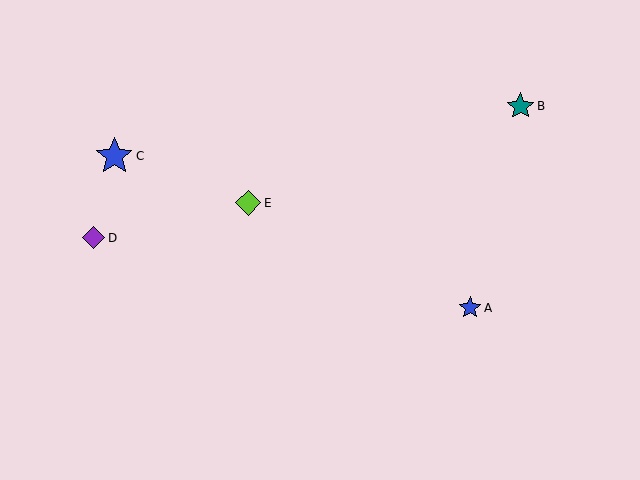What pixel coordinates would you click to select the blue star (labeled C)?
Click at (114, 156) to select the blue star C.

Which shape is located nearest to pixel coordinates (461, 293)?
The blue star (labeled A) at (470, 308) is nearest to that location.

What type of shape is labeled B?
Shape B is a teal star.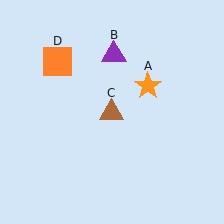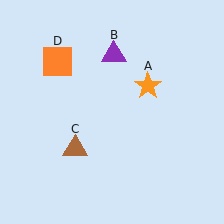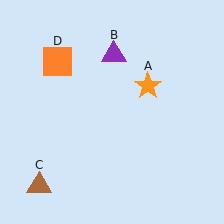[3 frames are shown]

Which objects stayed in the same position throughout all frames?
Orange star (object A) and purple triangle (object B) and orange square (object D) remained stationary.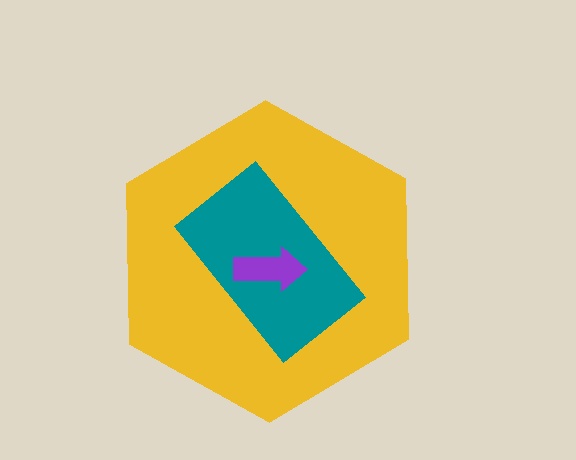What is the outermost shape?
The yellow hexagon.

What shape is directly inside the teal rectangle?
The purple arrow.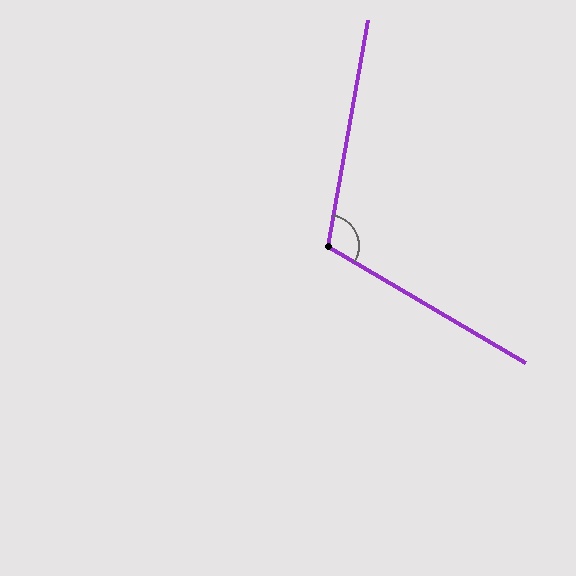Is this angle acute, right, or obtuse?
It is obtuse.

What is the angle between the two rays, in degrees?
Approximately 110 degrees.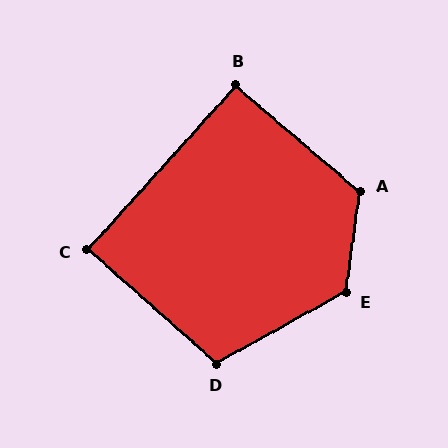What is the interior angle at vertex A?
Approximately 123 degrees (obtuse).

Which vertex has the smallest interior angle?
C, at approximately 89 degrees.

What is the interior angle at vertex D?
Approximately 110 degrees (obtuse).